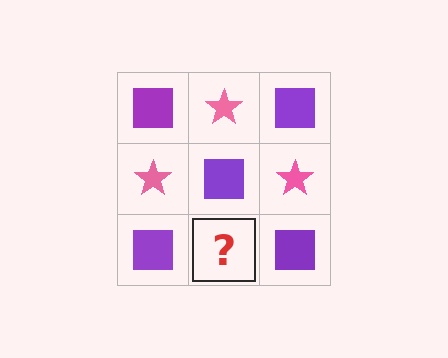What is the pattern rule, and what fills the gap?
The rule is that it alternates purple square and pink star in a checkerboard pattern. The gap should be filled with a pink star.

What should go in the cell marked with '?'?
The missing cell should contain a pink star.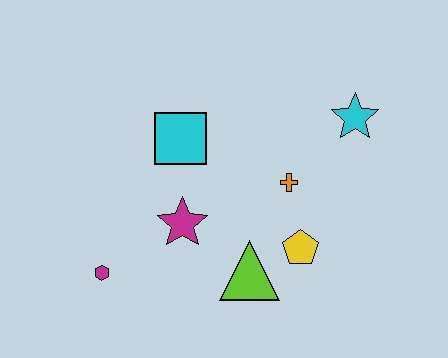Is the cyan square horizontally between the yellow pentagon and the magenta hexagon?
Yes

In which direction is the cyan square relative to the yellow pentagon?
The cyan square is to the left of the yellow pentagon.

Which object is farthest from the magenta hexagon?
The cyan star is farthest from the magenta hexagon.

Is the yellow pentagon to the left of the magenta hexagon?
No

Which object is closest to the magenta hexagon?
The magenta star is closest to the magenta hexagon.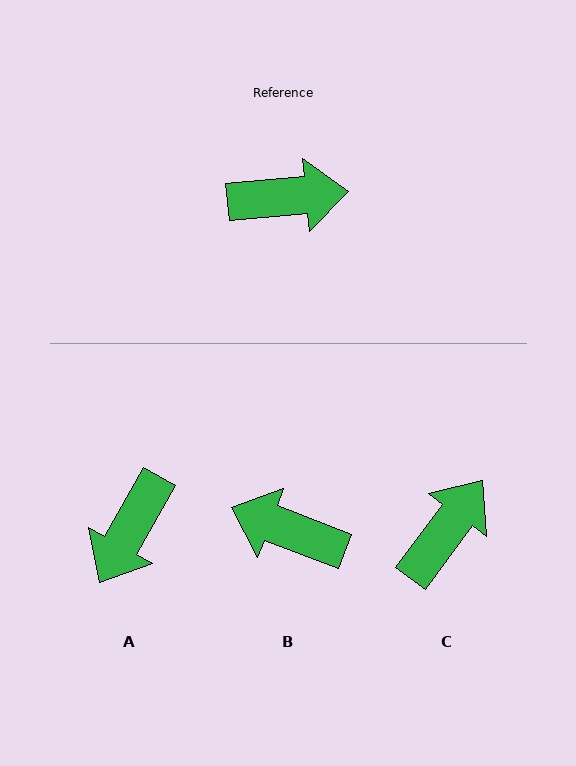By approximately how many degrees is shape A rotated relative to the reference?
Approximately 125 degrees clockwise.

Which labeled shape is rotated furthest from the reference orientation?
B, about 154 degrees away.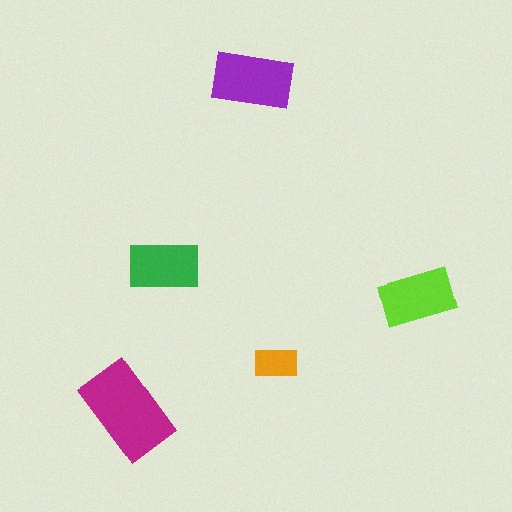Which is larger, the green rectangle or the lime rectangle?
The lime one.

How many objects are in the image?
There are 5 objects in the image.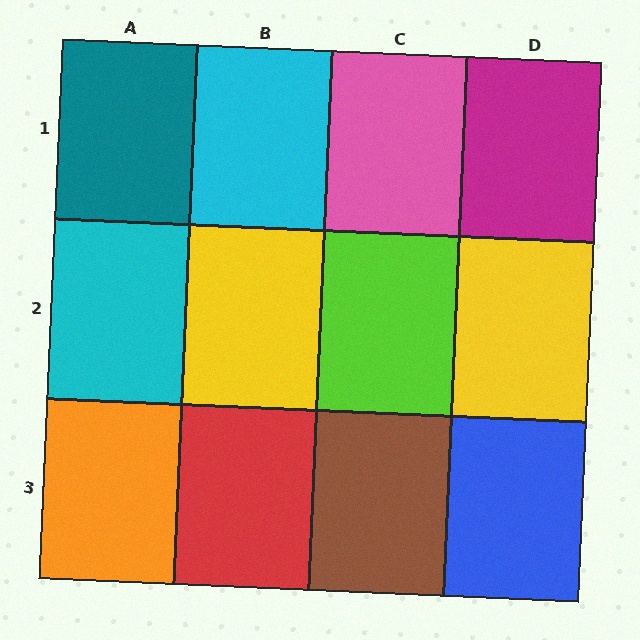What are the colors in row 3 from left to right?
Orange, red, brown, blue.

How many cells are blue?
1 cell is blue.